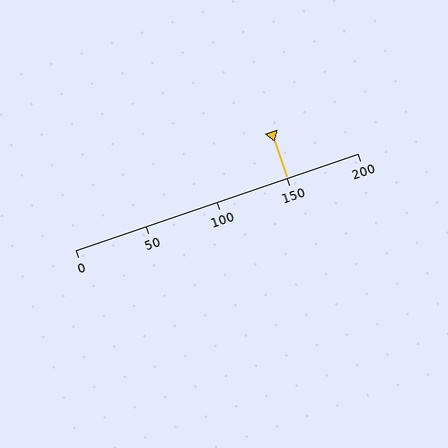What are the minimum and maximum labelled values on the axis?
The axis runs from 0 to 200.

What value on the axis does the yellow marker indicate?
The marker indicates approximately 150.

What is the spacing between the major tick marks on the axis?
The major ticks are spaced 50 apart.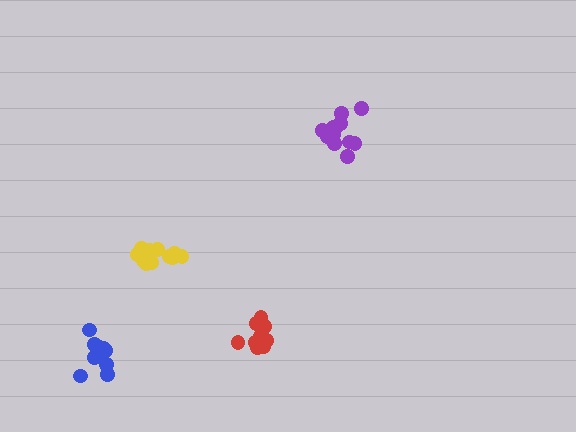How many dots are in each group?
Group 1: 12 dots, Group 2: 13 dots, Group 3: 12 dots, Group 4: 9 dots (46 total).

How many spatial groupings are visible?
There are 4 spatial groupings.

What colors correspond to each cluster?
The clusters are colored: blue, purple, yellow, red.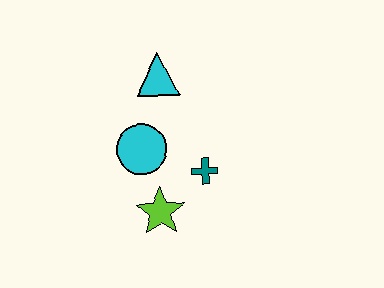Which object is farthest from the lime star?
The cyan triangle is farthest from the lime star.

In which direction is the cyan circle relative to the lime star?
The cyan circle is above the lime star.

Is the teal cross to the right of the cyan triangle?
Yes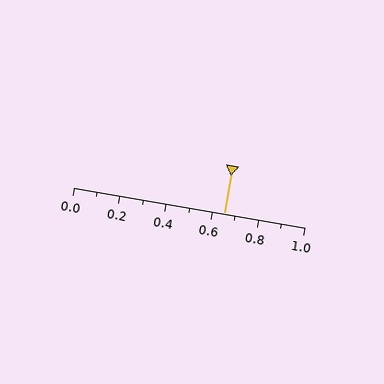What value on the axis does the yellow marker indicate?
The marker indicates approximately 0.65.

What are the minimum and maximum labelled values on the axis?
The axis runs from 0.0 to 1.0.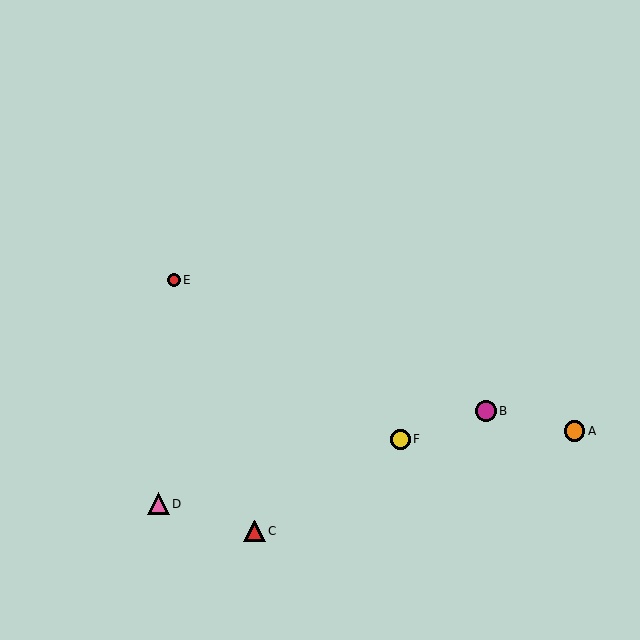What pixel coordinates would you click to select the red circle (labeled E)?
Click at (174, 280) to select the red circle E.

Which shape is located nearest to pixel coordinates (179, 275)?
The red circle (labeled E) at (174, 280) is nearest to that location.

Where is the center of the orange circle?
The center of the orange circle is at (574, 431).